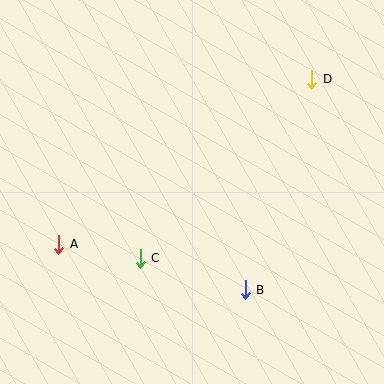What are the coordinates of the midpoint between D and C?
The midpoint between D and C is at (226, 169).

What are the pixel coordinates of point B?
Point B is at (245, 290).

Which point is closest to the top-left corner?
Point A is closest to the top-left corner.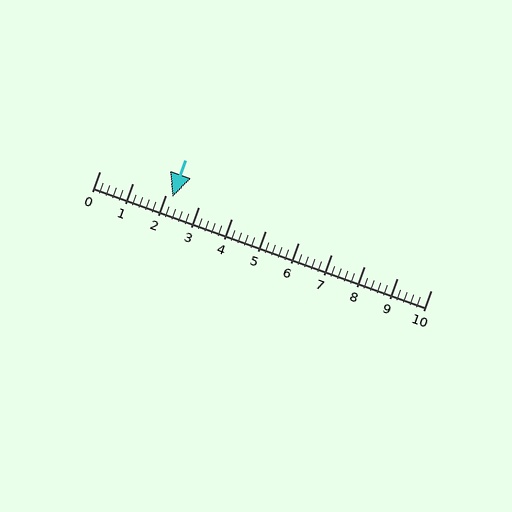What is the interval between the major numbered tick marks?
The major tick marks are spaced 1 units apart.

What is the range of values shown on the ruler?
The ruler shows values from 0 to 10.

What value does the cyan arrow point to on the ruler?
The cyan arrow points to approximately 2.2.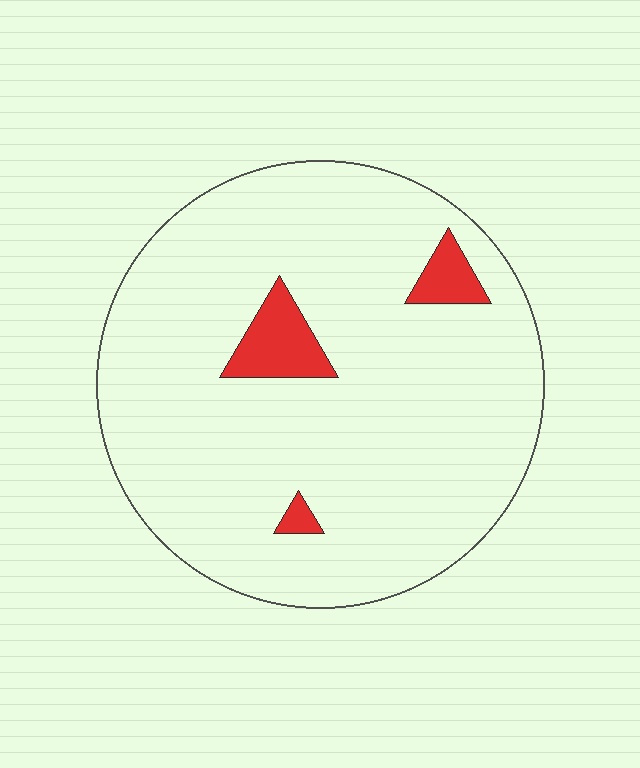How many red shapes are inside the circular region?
3.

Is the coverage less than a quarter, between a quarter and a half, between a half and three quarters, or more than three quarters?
Less than a quarter.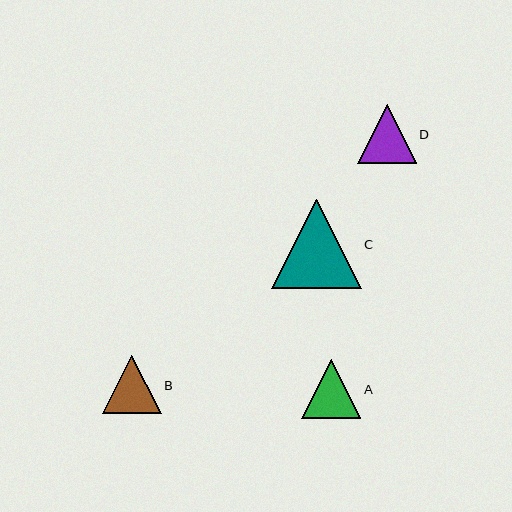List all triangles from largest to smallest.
From largest to smallest: C, A, D, B.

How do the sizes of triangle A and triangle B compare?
Triangle A and triangle B are approximately the same size.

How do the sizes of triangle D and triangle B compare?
Triangle D and triangle B are approximately the same size.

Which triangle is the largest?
Triangle C is the largest with a size of approximately 90 pixels.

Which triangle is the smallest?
Triangle B is the smallest with a size of approximately 58 pixels.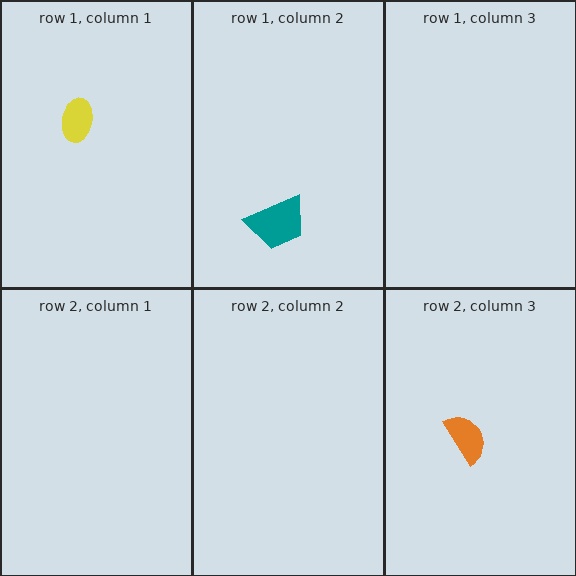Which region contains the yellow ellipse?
The row 1, column 1 region.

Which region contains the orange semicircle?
The row 2, column 3 region.